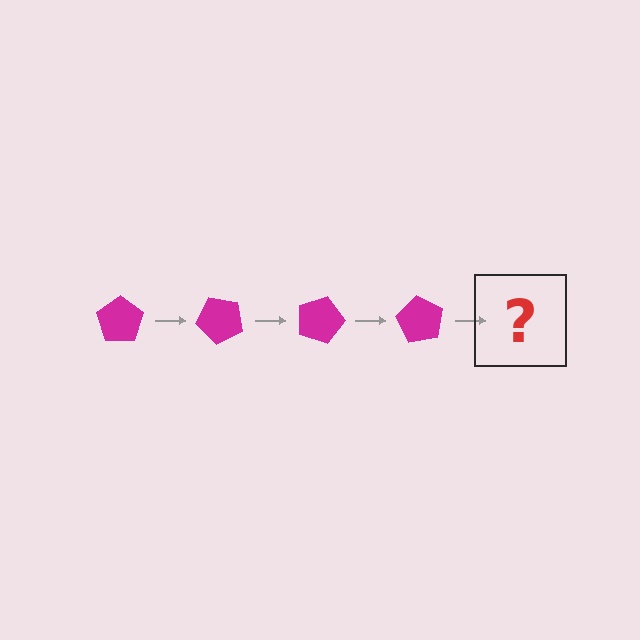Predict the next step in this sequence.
The next step is a magenta pentagon rotated 180 degrees.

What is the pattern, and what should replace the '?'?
The pattern is that the pentagon rotates 45 degrees each step. The '?' should be a magenta pentagon rotated 180 degrees.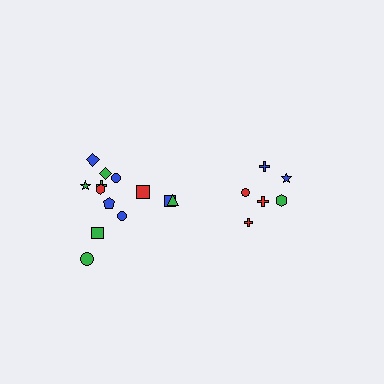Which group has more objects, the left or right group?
The left group.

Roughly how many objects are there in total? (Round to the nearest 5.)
Roughly 20 objects in total.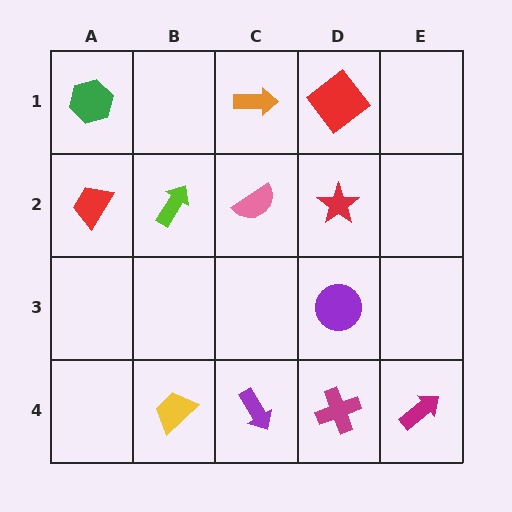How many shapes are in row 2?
4 shapes.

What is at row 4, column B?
A yellow trapezoid.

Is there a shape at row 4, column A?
No, that cell is empty.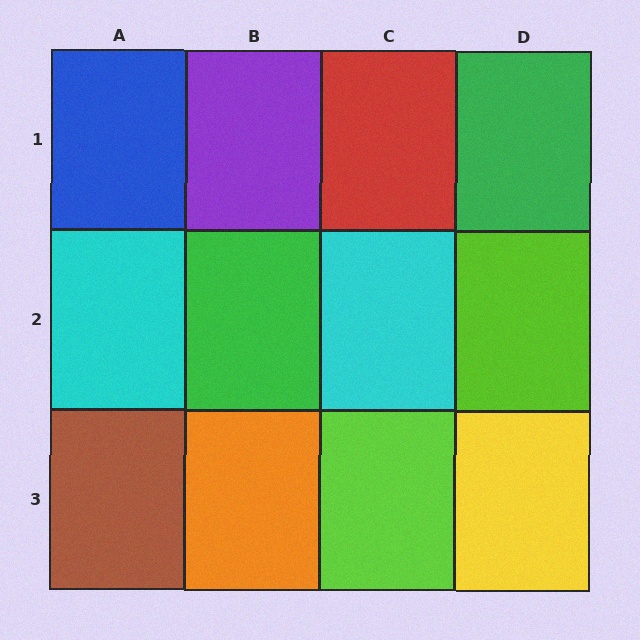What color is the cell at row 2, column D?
Lime.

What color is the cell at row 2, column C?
Cyan.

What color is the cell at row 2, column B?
Green.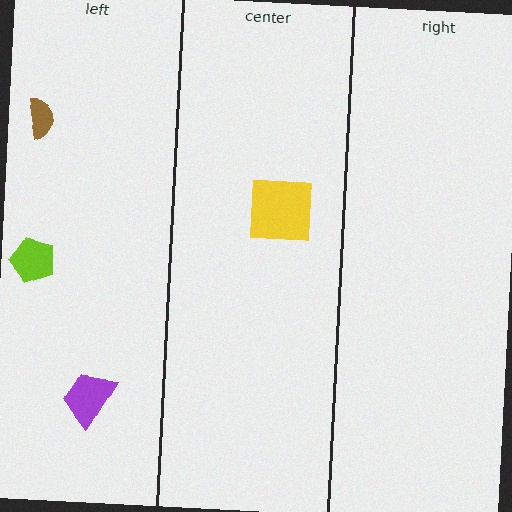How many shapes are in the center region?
1.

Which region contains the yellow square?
The center region.